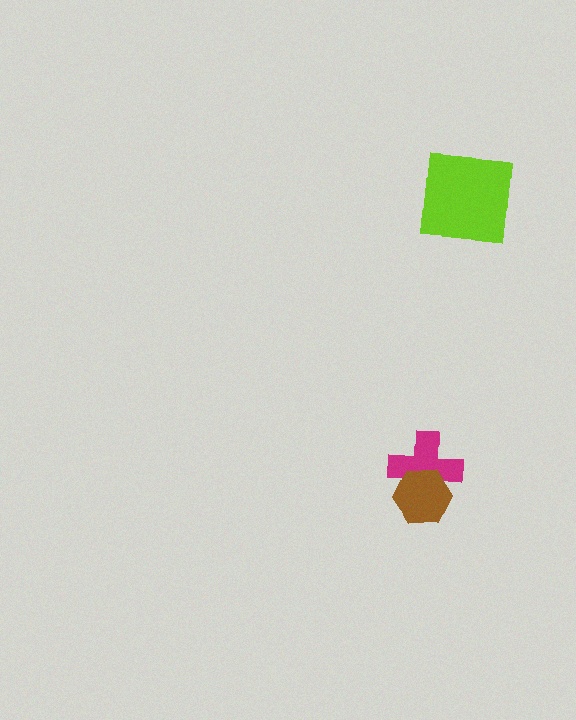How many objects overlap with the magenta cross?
1 object overlaps with the magenta cross.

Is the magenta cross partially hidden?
Yes, it is partially covered by another shape.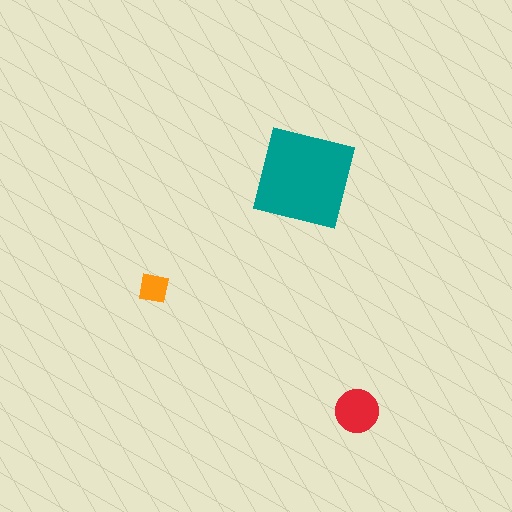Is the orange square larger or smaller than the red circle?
Smaller.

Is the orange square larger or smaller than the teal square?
Smaller.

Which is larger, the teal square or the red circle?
The teal square.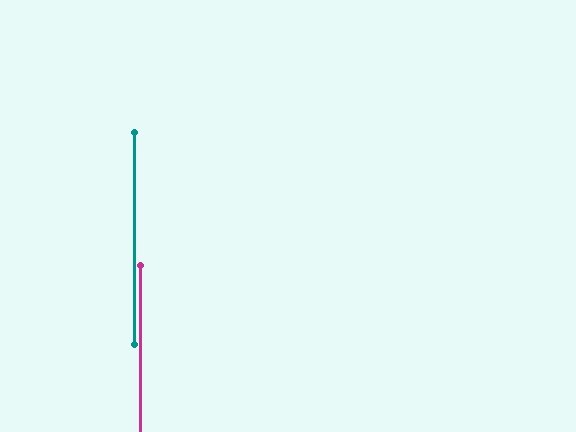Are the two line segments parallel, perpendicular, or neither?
Parallel — their directions differ by only 0.0°.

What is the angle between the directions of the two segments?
Approximately 0 degrees.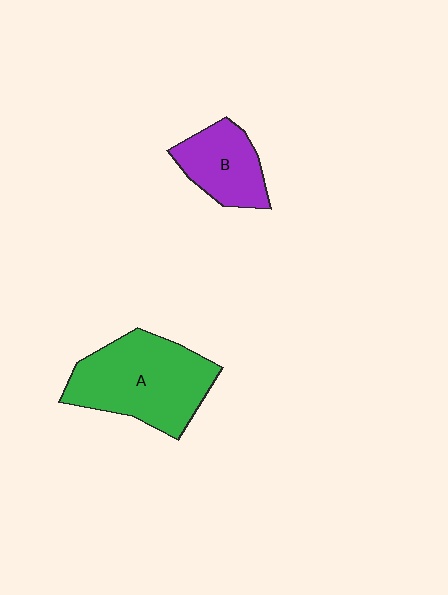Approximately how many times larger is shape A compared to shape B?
Approximately 1.8 times.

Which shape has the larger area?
Shape A (green).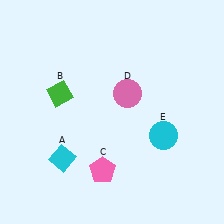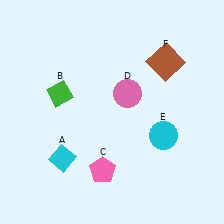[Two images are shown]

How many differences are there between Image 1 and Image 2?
There is 1 difference between the two images.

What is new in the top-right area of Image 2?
A brown square (F) was added in the top-right area of Image 2.